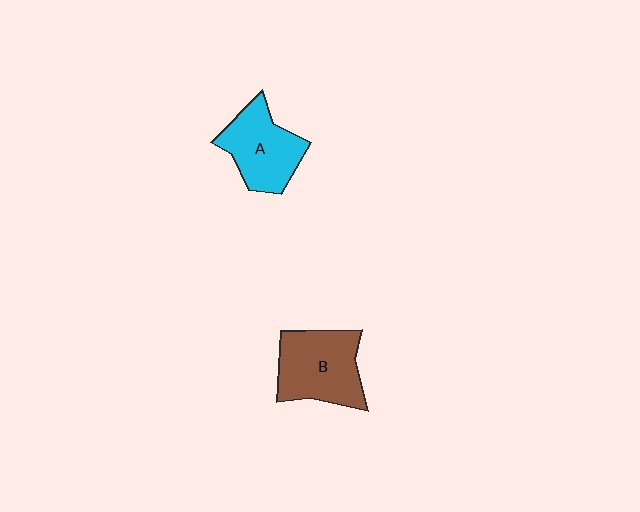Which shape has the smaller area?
Shape A (cyan).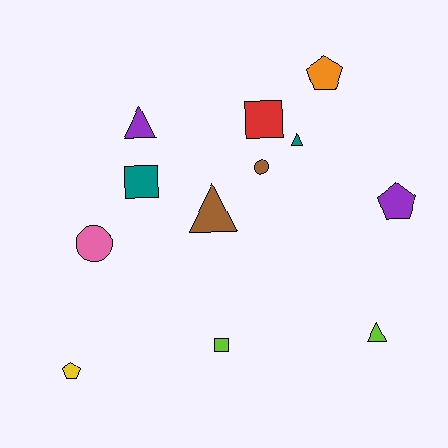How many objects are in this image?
There are 12 objects.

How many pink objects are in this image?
There is 1 pink object.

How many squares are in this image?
There are 3 squares.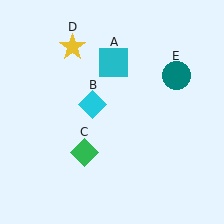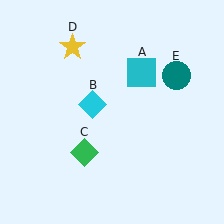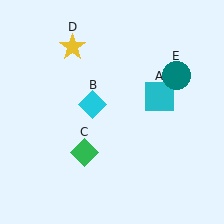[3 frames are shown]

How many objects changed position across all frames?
1 object changed position: cyan square (object A).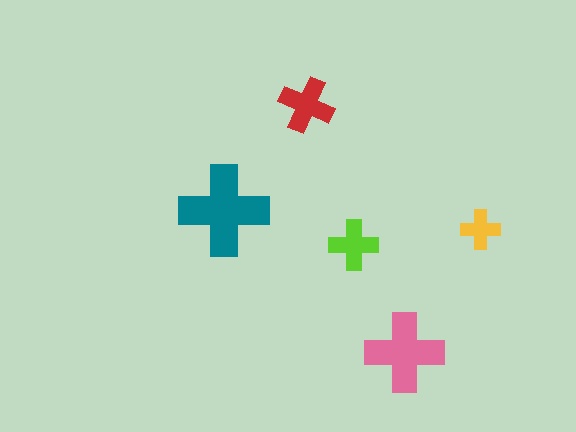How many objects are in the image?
There are 5 objects in the image.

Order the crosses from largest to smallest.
the teal one, the pink one, the red one, the lime one, the yellow one.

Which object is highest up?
The red cross is topmost.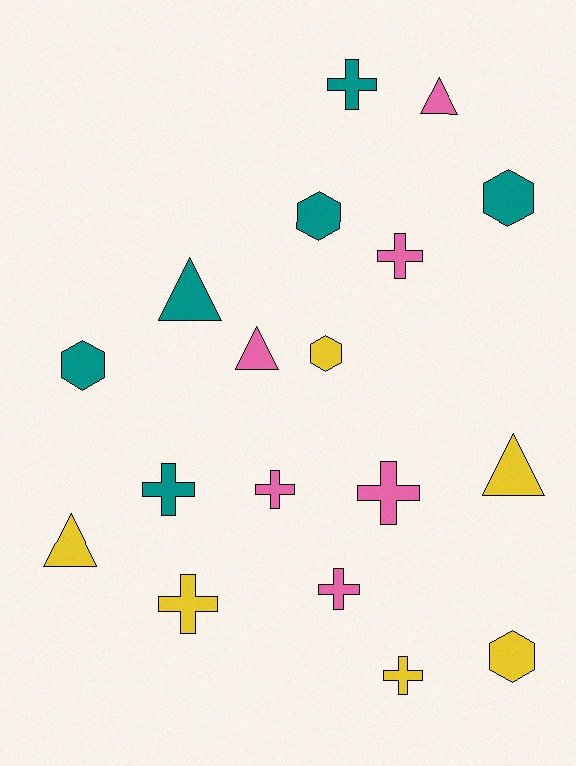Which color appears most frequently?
Pink, with 6 objects.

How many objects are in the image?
There are 18 objects.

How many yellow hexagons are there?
There are 2 yellow hexagons.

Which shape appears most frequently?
Cross, with 8 objects.